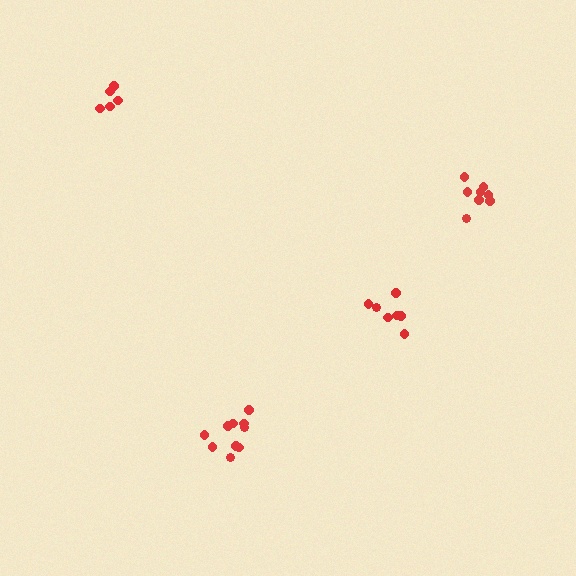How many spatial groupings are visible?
There are 4 spatial groupings.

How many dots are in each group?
Group 1: 8 dots, Group 2: 7 dots, Group 3: 5 dots, Group 4: 10 dots (30 total).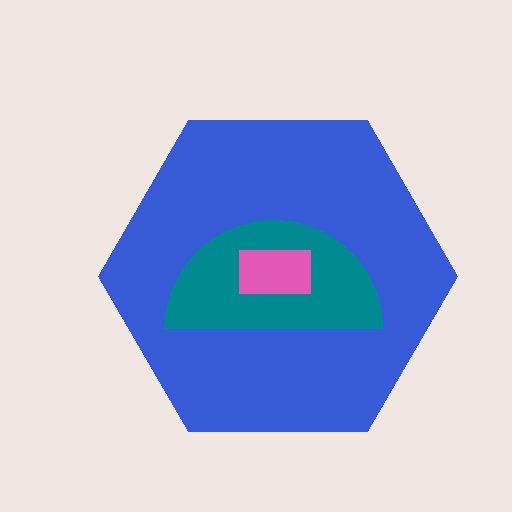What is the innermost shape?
The pink rectangle.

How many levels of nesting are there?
3.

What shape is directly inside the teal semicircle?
The pink rectangle.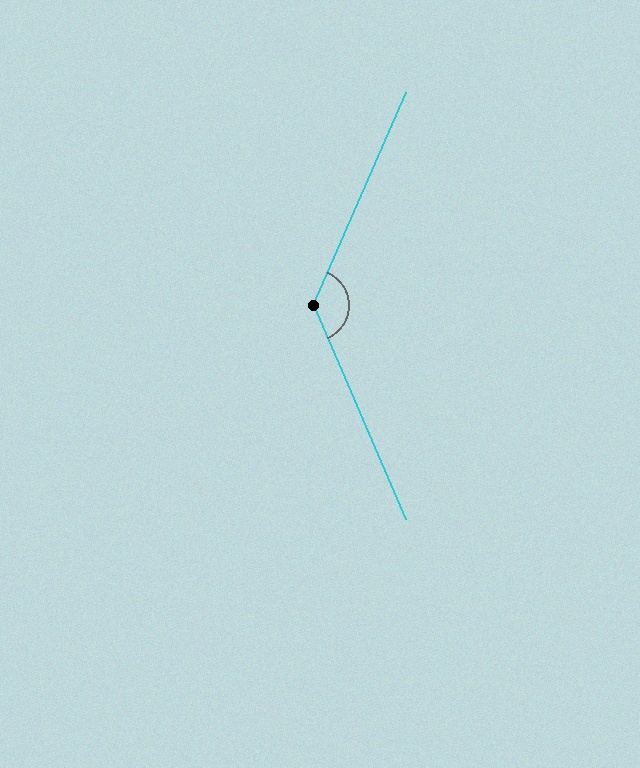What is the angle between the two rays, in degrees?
Approximately 133 degrees.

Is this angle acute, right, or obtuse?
It is obtuse.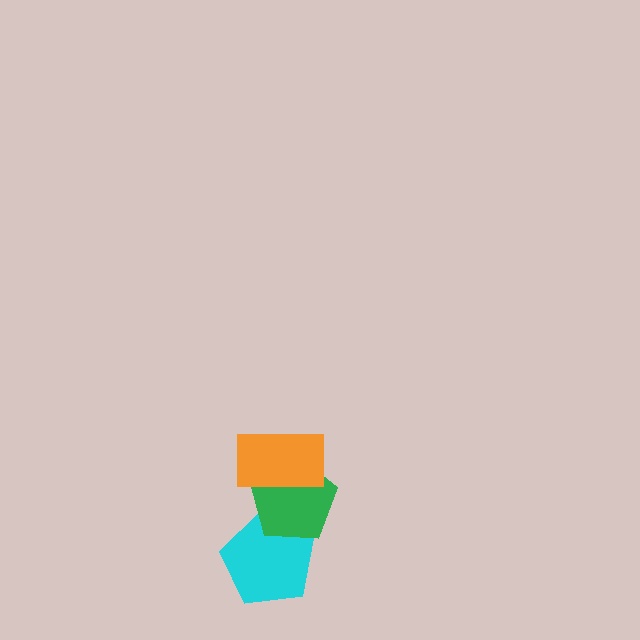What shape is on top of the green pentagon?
The orange rectangle is on top of the green pentagon.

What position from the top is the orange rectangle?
The orange rectangle is 1st from the top.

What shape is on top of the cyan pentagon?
The green pentagon is on top of the cyan pentagon.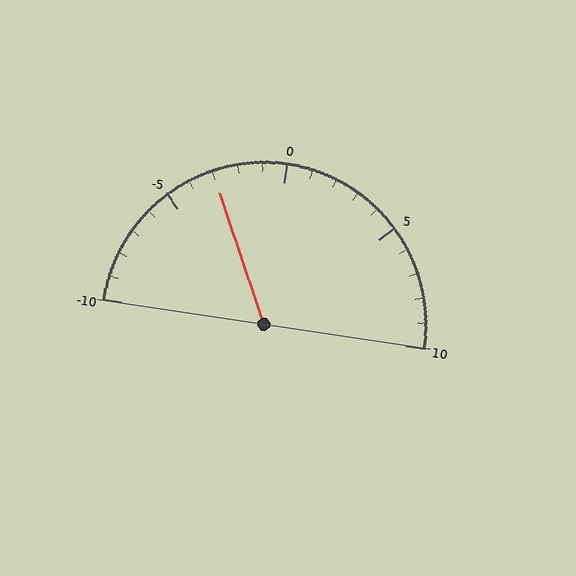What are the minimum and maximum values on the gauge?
The gauge ranges from -10 to 10.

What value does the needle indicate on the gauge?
The needle indicates approximately -3.